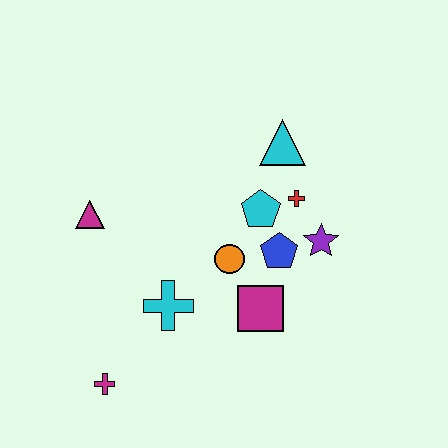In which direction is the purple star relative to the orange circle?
The purple star is to the right of the orange circle.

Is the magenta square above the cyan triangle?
No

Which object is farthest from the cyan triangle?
The magenta cross is farthest from the cyan triangle.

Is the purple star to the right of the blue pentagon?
Yes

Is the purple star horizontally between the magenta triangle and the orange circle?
No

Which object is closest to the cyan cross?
The orange circle is closest to the cyan cross.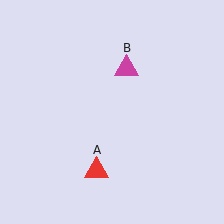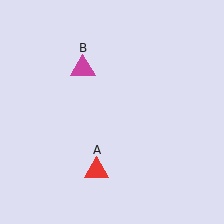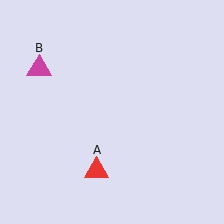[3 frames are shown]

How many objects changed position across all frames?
1 object changed position: magenta triangle (object B).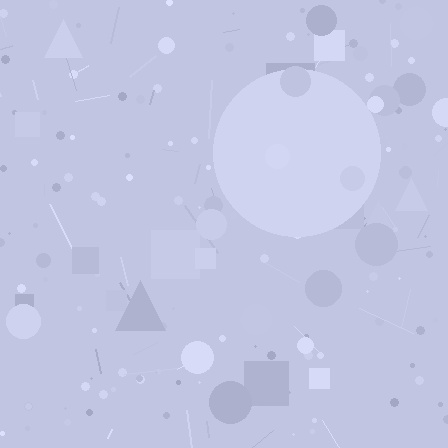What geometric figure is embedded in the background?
A circle is embedded in the background.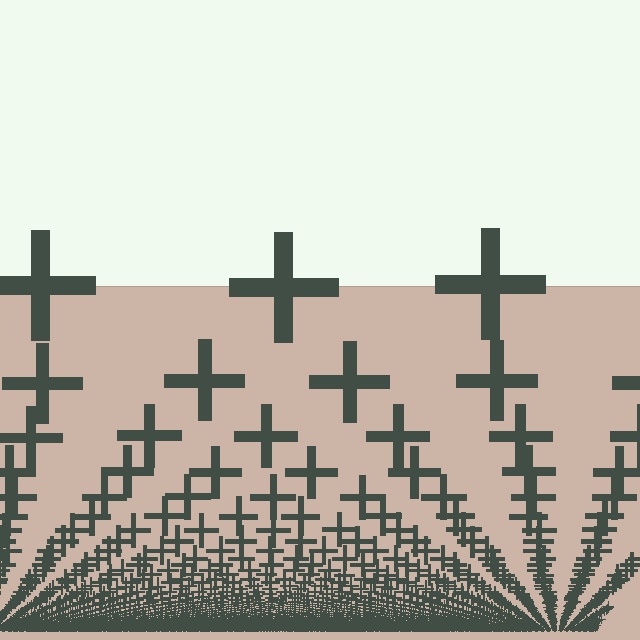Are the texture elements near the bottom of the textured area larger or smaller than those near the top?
Smaller. The gradient is inverted — elements near the bottom are smaller and denser.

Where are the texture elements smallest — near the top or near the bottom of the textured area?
Near the bottom.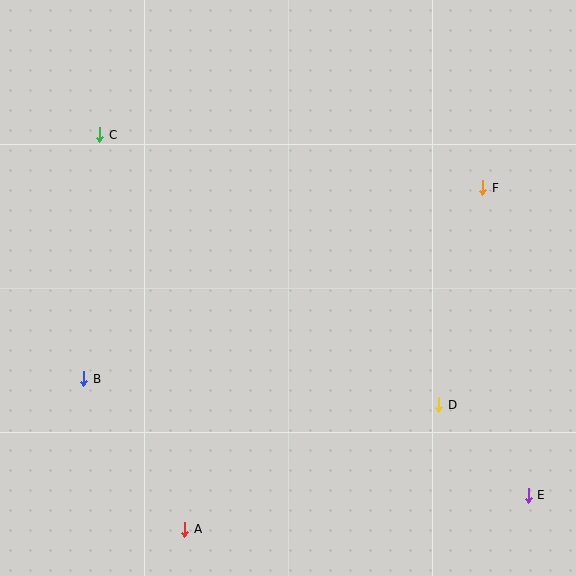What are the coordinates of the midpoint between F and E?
The midpoint between F and E is at (506, 341).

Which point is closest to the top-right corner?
Point F is closest to the top-right corner.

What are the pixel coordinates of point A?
Point A is at (185, 529).